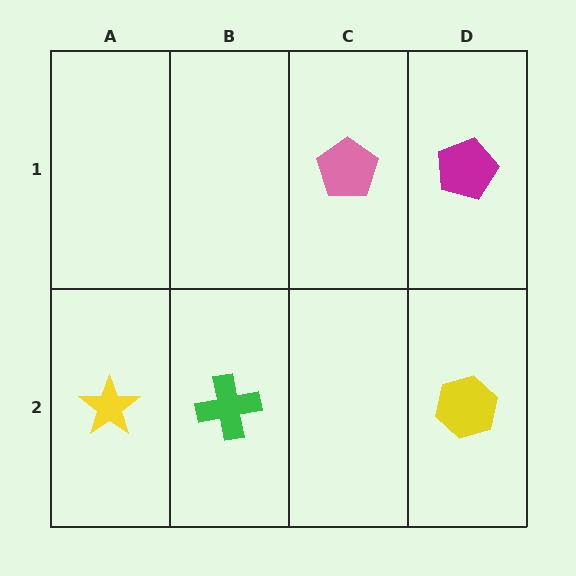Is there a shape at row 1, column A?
No, that cell is empty.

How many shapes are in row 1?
2 shapes.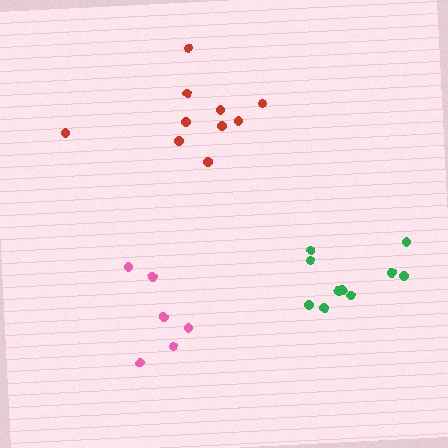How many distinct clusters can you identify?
There are 3 distinct clusters.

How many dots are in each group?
Group 1: 10 dots, Group 2: 6 dots, Group 3: 10 dots (26 total).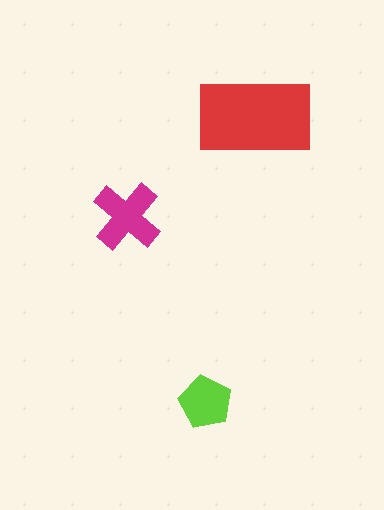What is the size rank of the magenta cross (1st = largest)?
2nd.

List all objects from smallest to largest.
The lime pentagon, the magenta cross, the red rectangle.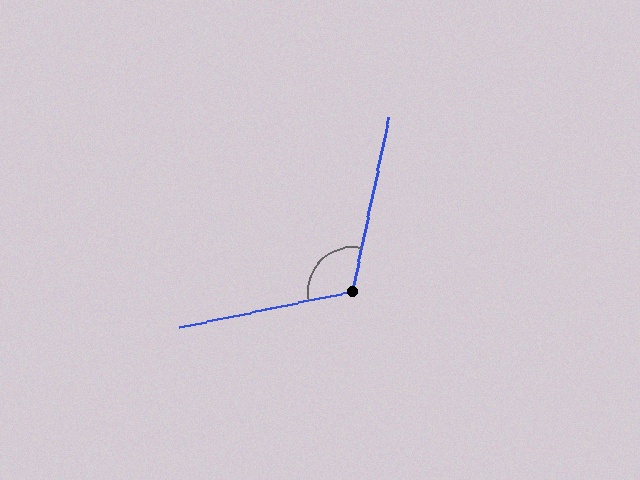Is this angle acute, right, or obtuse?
It is obtuse.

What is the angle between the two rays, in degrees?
Approximately 114 degrees.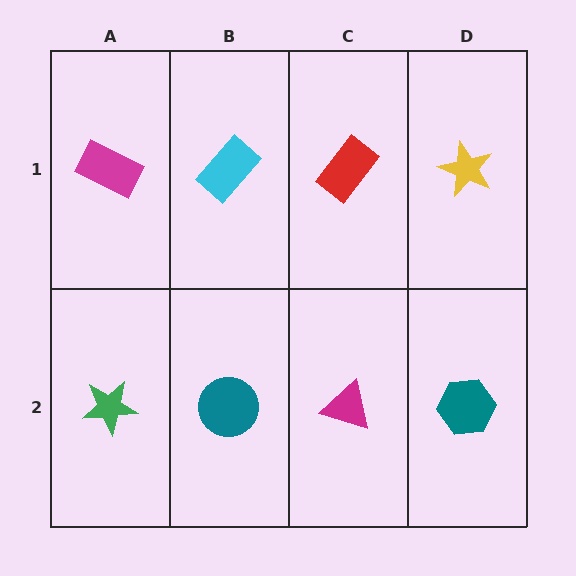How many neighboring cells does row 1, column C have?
3.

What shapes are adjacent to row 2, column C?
A red rectangle (row 1, column C), a teal circle (row 2, column B), a teal hexagon (row 2, column D).